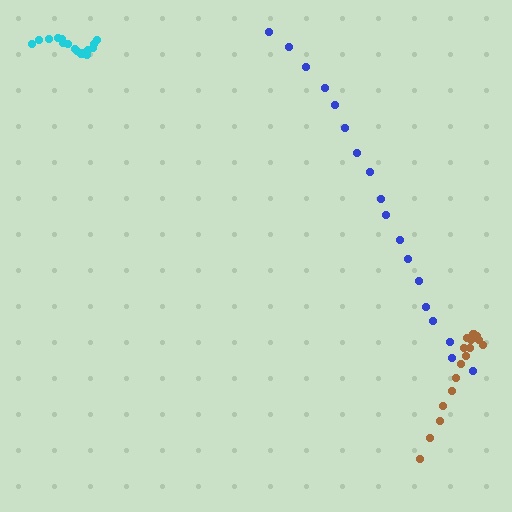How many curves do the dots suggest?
There are 3 distinct paths.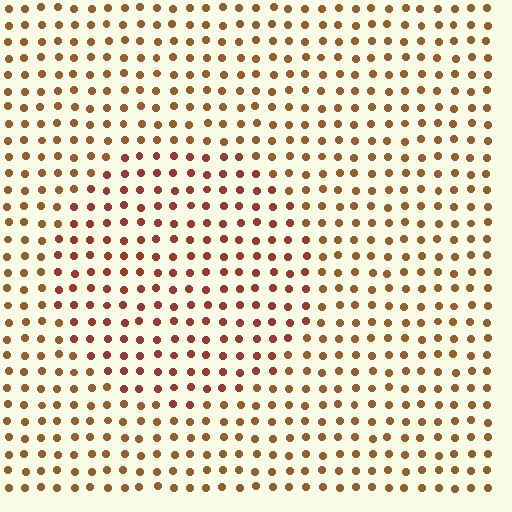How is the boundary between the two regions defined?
The boundary is defined purely by a slight shift in hue (about 22 degrees). Spacing, size, and orientation are identical on both sides.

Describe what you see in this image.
The image is filled with small brown elements in a uniform arrangement. A circle-shaped region is visible where the elements are tinted to a slightly different hue, forming a subtle color boundary.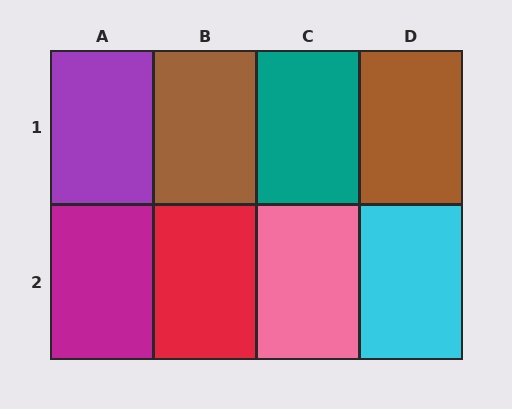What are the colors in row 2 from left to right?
Magenta, red, pink, cyan.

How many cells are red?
1 cell is red.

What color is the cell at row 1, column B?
Brown.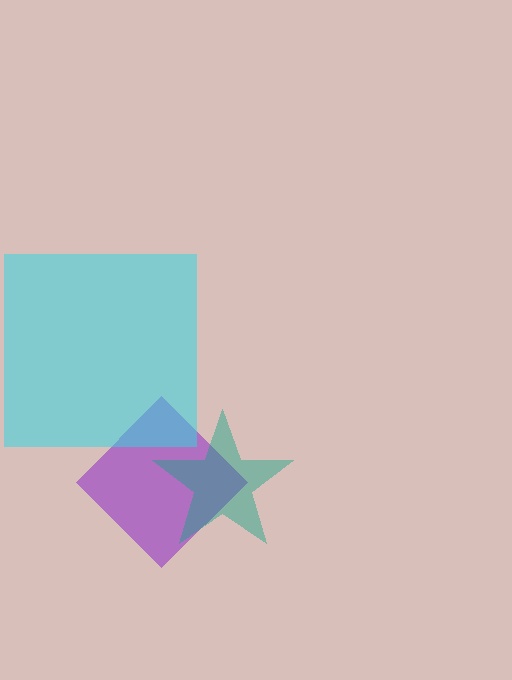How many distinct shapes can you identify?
There are 3 distinct shapes: a purple diamond, a teal star, a cyan square.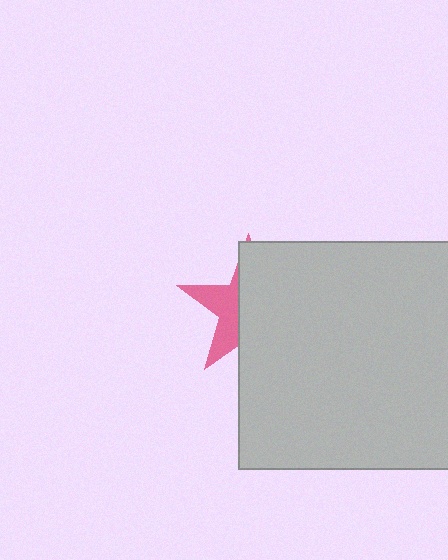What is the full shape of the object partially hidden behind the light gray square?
The partially hidden object is a pink star.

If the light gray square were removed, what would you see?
You would see the complete pink star.